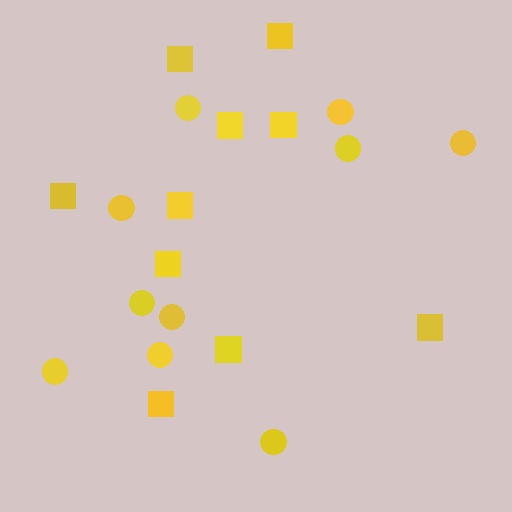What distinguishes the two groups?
There are 2 groups: one group of squares (10) and one group of circles (10).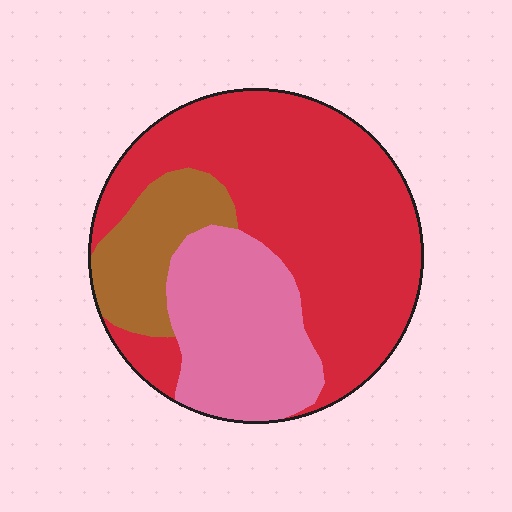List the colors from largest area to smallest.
From largest to smallest: red, pink, brown.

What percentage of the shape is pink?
Pink covers around 25% of the shape.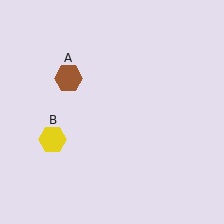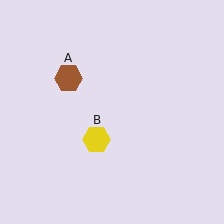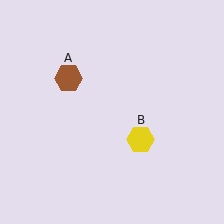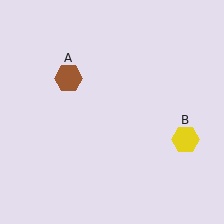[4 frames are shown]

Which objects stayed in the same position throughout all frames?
Brown hexagon (object A) remained stationary.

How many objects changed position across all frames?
1 object changed position: yellow hexagon (object B).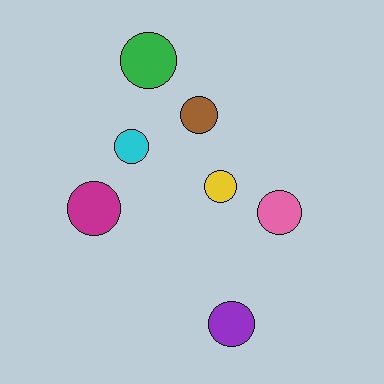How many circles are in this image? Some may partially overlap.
There are 7 circles.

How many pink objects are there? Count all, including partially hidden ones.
There is 1 pink object.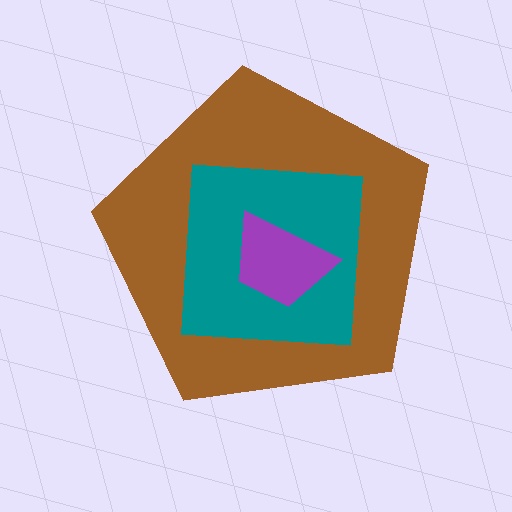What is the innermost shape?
The purple trapezoid.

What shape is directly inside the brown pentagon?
The teal square.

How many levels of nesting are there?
3.